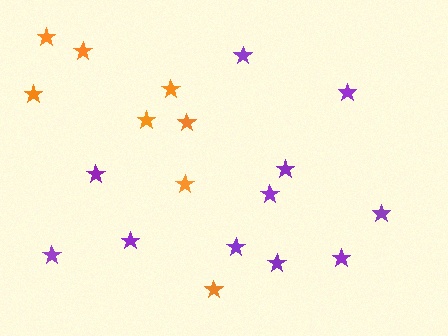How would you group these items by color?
There are 2 groups: one group of purple stars (11) and one group of orange stars (8).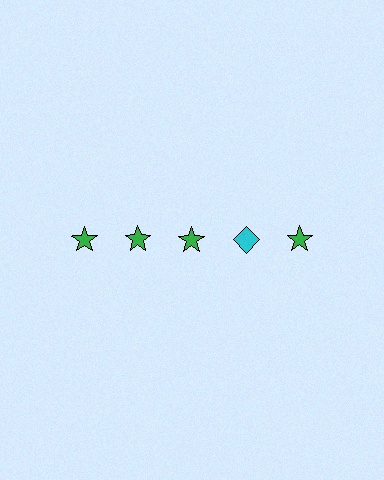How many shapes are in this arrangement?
There are 5 shapes arranged in a grid pattern.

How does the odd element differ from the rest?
It differs in both color (cyan instead of green) and shape (diamond instead of star).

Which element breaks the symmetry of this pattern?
The cyan diamond in the top row, second from right column breaks the symmetry. All other shapes are green stars.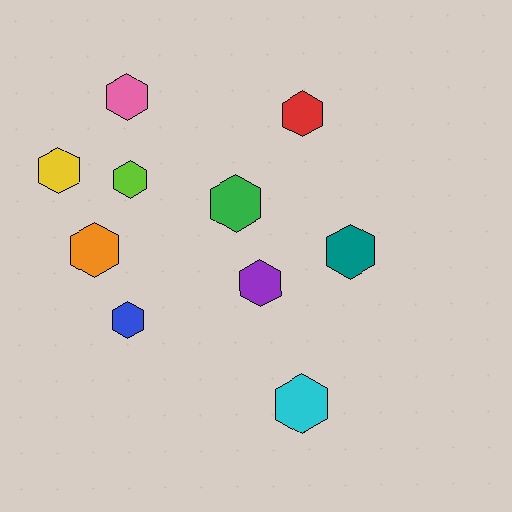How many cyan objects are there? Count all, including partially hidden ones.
There is 1 cyan object.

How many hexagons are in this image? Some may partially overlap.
There are 10 hexagons.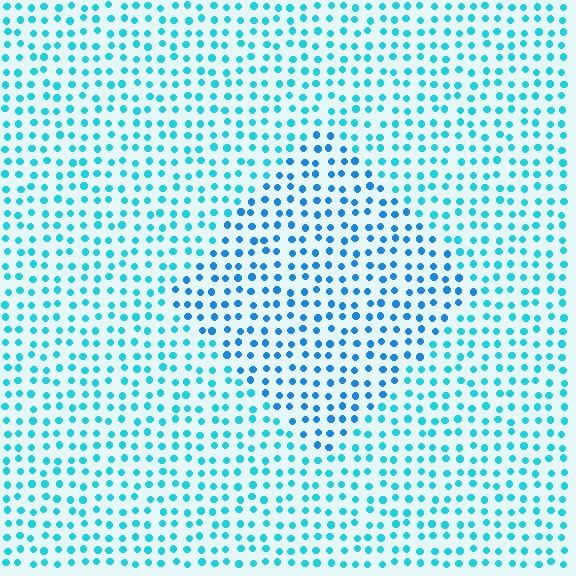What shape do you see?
I see a diamond.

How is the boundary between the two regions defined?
The boundary is defined purely by a slight shift in hue (about 24 degrees). Spacing, size, and orientation are identical on both sides.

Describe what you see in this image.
The image is filled with small cyan elements in a uniform arrangement. A diamond-shaped region is visible where the elements are tinted to a slightly different hue, forming a subtle color boundary.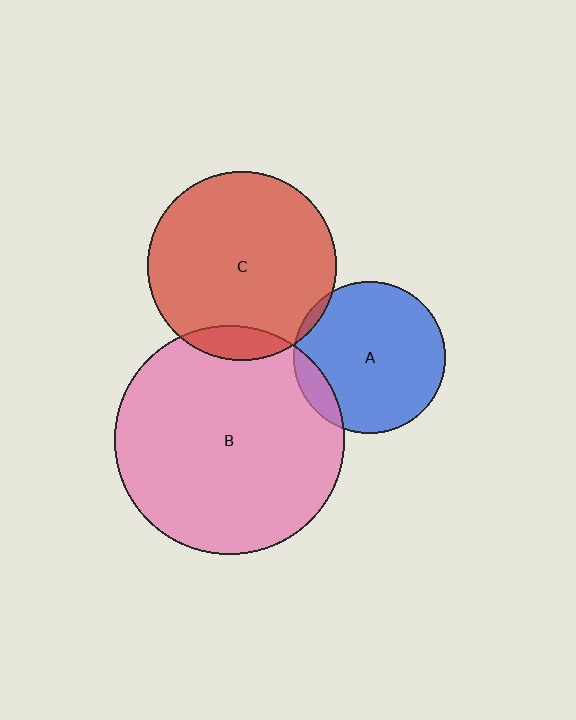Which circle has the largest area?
Circle B (pink).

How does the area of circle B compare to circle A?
Approximately 2.3 times.